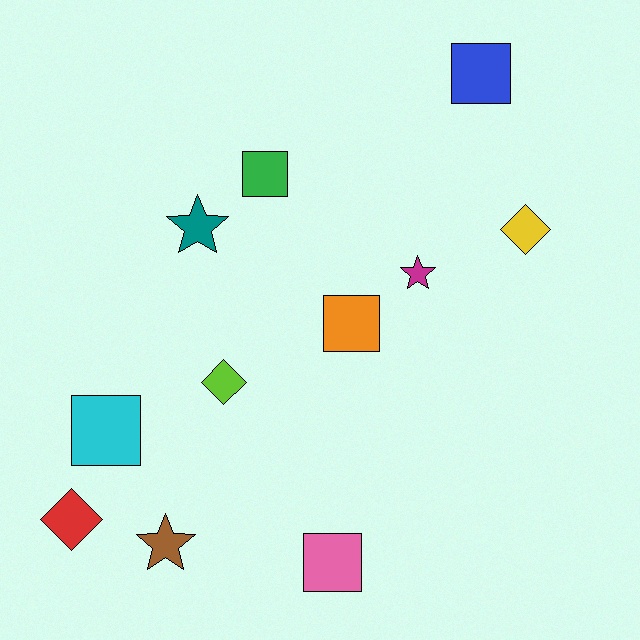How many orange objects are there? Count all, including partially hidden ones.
There is 1 orange object.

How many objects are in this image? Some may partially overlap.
There are 11 objects.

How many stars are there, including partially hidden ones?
There are 3 stars.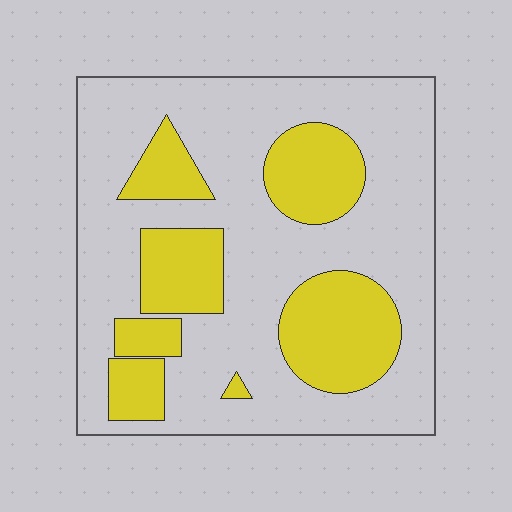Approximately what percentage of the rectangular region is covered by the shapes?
Approximately 30%.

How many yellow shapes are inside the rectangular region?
7.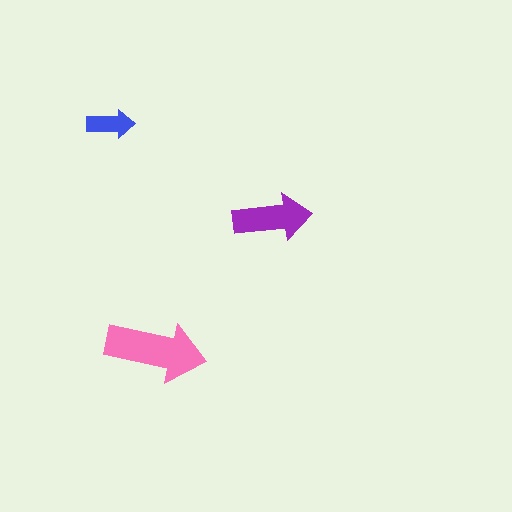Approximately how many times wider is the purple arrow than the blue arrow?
About 1.5 times wider.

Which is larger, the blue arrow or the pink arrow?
The pink one.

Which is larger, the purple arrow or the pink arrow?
The pink one.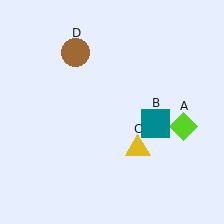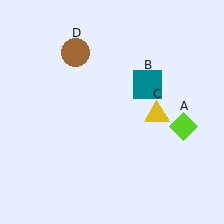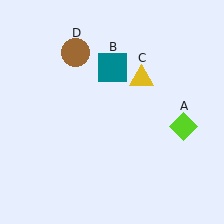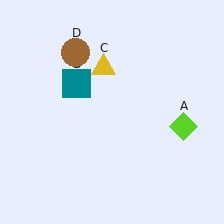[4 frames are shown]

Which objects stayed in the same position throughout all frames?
Lime diamond (object A) and brown circle (object D) remained stationary.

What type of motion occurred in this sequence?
The teal square (object B), yellow triangle (object C) rotated counterclockwise around the center of the scene.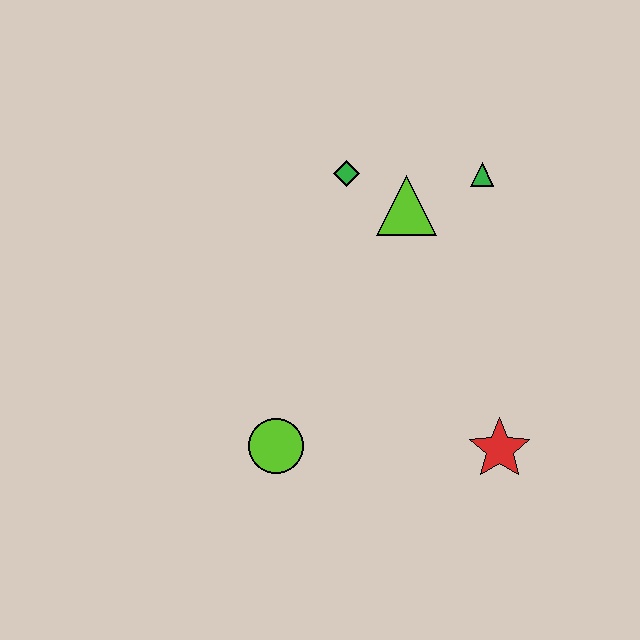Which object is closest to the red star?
The lime circle is closest to the red star.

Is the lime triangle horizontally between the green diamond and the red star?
Yes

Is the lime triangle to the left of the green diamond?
No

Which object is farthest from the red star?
The green diamond is farthest from the red star.